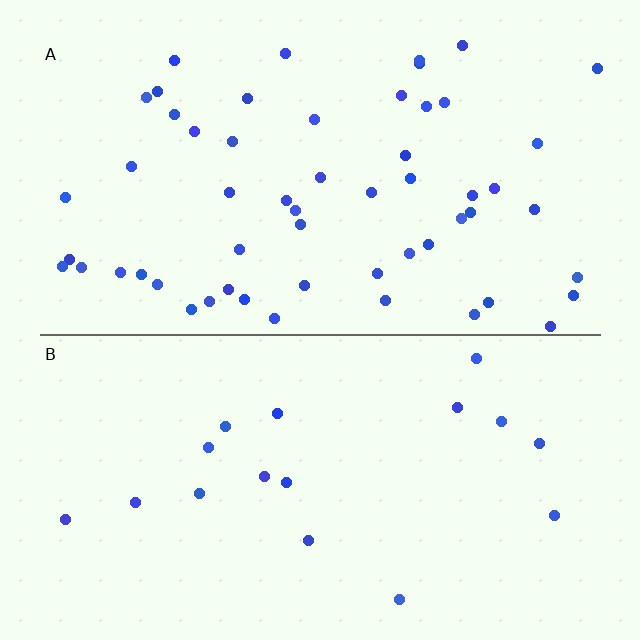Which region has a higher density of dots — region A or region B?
A (the top).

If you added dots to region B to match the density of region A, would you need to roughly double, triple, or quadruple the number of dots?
Approximately triple.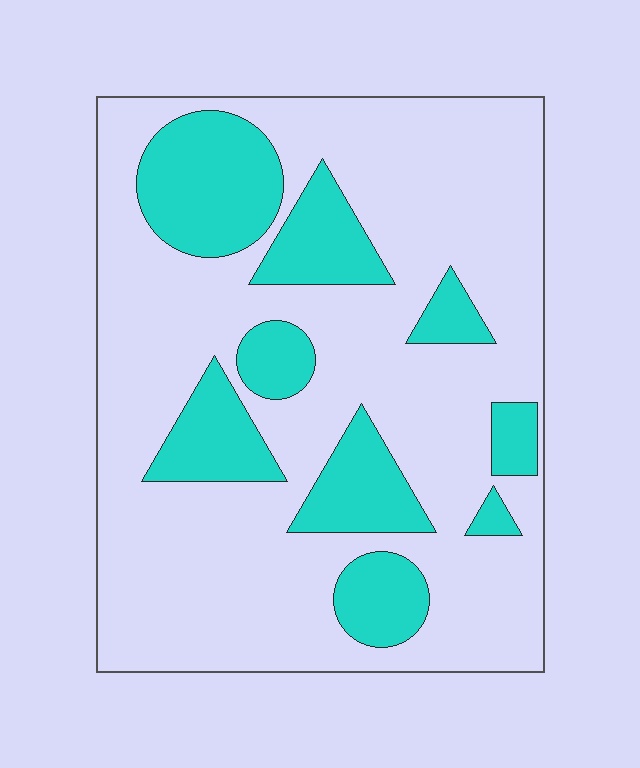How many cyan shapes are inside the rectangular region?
9.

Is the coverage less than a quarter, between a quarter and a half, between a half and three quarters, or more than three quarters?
Between a quarter and a half.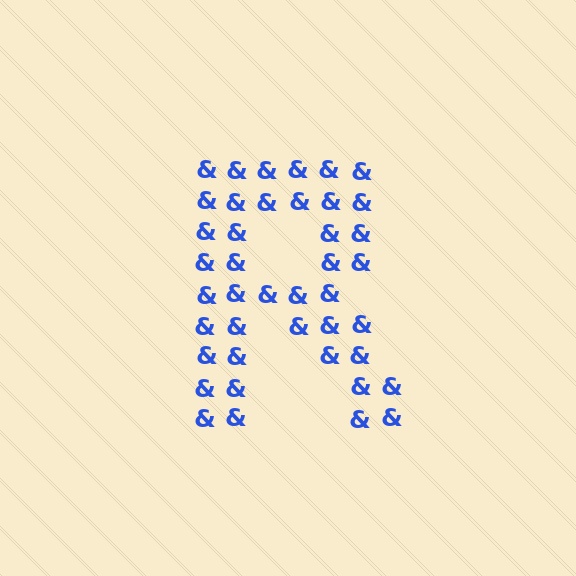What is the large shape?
The large shape is the letter R.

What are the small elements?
The small elements are ampersands.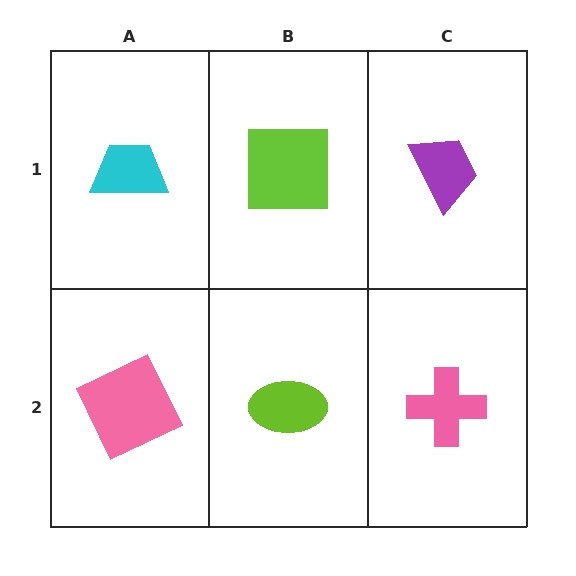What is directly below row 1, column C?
A pink cross.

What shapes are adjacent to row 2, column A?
A cyan trapezoid (row 1, column A), a lime ellipse (row 2, column B).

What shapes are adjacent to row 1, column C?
A pink cross (row 2, column C), a lime square (row 1, column B).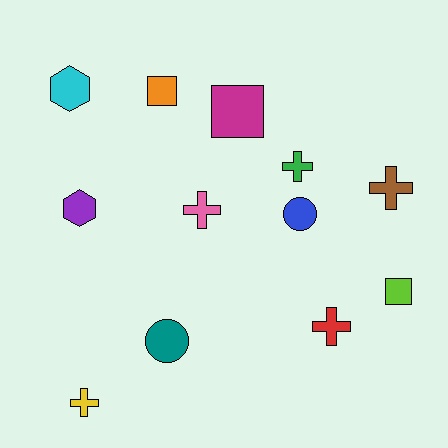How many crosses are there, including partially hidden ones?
There are 5 crosses.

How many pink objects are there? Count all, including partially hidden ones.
There is 1 pink object.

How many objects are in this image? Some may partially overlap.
There are 12 objects.